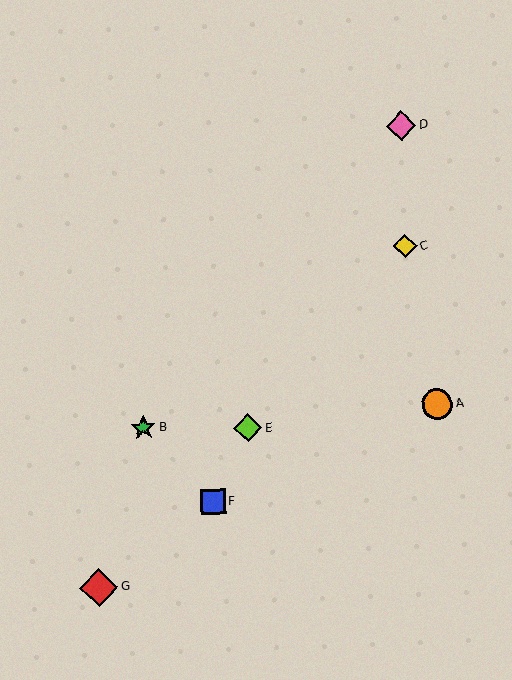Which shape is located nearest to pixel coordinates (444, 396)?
The orange circle (labeled A) at (437, 404) is nearest to that location.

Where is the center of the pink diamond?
The center of the pink diamond is at (401, 126).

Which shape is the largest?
The red diamond (labeled G) is the largest.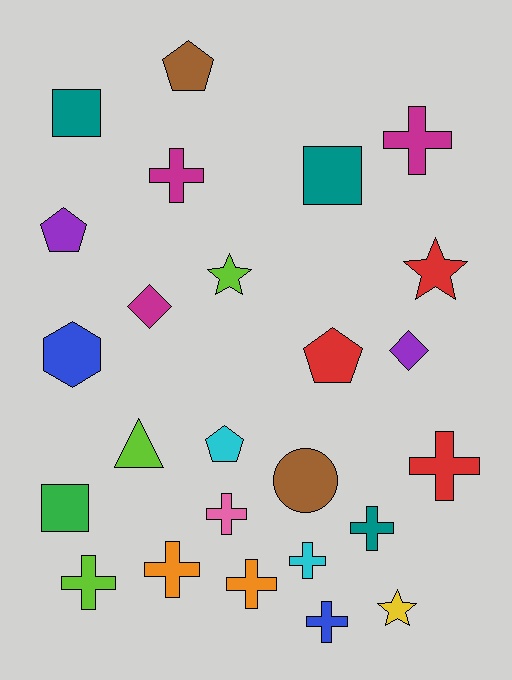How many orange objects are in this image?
There are 2 orange objects.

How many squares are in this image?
There are 3 squares.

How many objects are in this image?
There are 25 objects.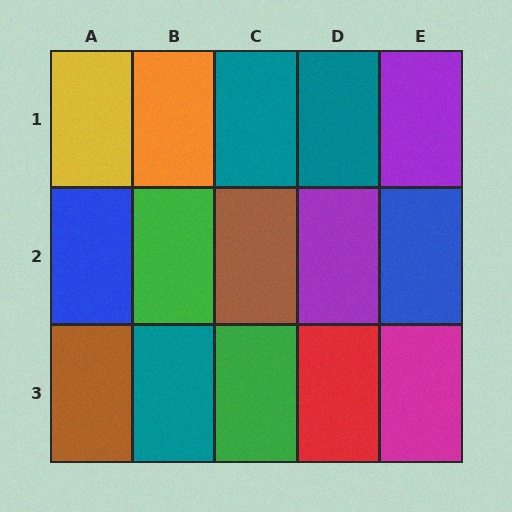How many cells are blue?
2 cells are blue.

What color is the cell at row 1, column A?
Yellow.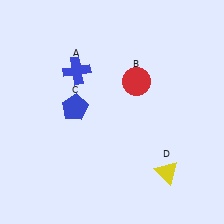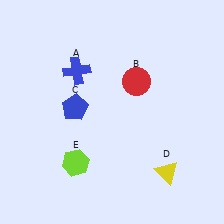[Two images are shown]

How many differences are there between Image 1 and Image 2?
There is 1 difference between the two images.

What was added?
A lime hexagon (E) was added in Image 2.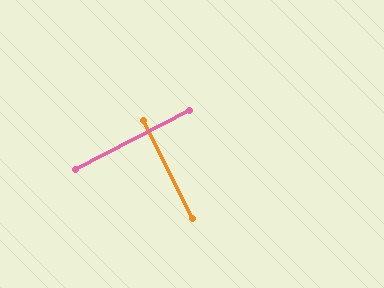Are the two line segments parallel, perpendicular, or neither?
Perpendicular — they meet at approximately 89°.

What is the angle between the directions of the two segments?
Approximately 89 degrees.